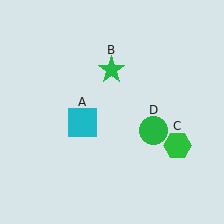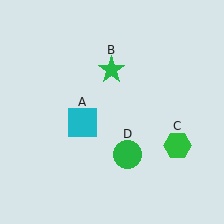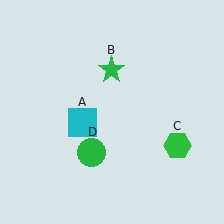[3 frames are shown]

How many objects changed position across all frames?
1 object changed position: green circle (object D).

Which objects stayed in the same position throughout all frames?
Cyan square (object A) and green star (object B) and green hexagon (object C) remained stationary.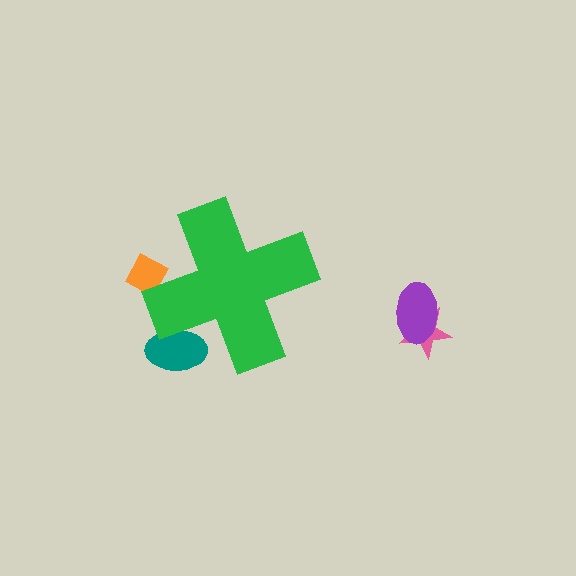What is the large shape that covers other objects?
A green cross.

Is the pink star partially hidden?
No, the pink star is fully visible.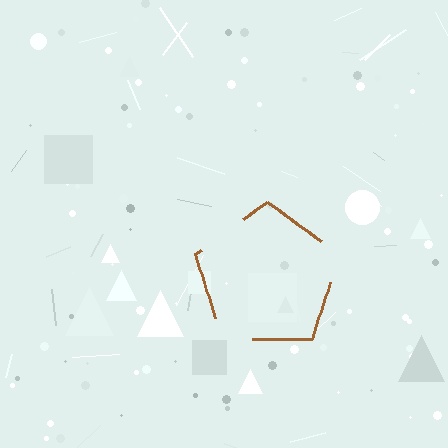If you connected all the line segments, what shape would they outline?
They would outline a pentagon.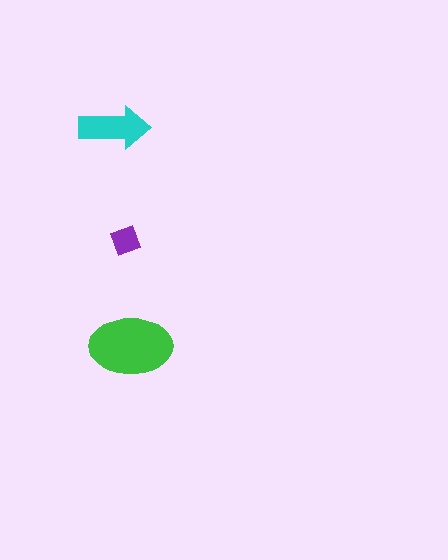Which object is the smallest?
The purple diamond.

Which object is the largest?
The green ellipse.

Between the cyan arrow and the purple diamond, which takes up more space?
The cyan arrow.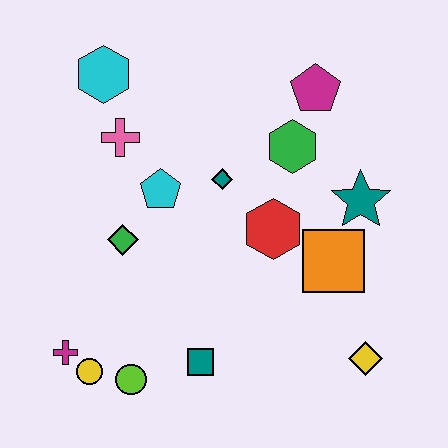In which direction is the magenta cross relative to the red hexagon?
The magenta cross is to the left of the red hexagon.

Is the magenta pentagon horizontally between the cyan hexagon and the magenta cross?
No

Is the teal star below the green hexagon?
Yes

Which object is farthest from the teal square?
The cyan hexagon is farthest from the teal square.